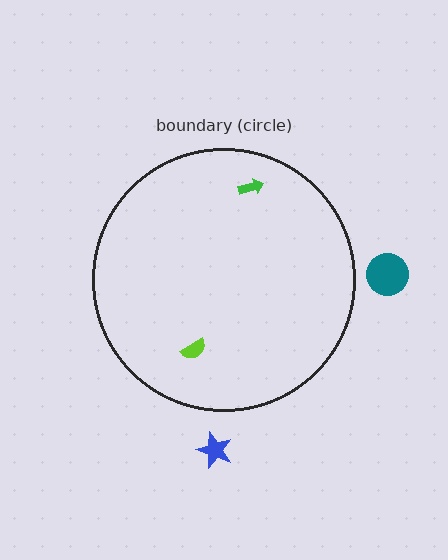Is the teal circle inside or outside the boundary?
Outside.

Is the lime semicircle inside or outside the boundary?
Inside.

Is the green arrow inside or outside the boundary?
Inside.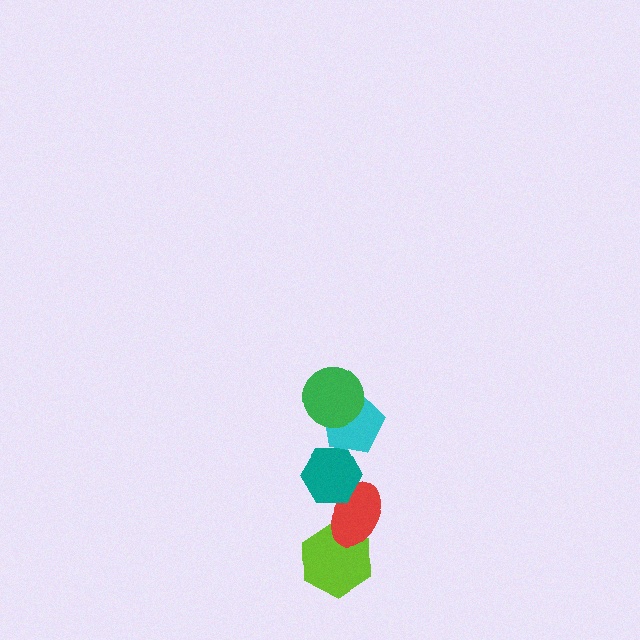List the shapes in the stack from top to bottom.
From top to bottom: the green circle, the cyan pentagon, the teal hexagon, the red ellipse, the lime hexagon.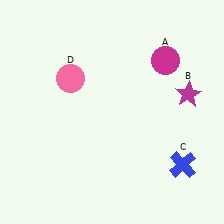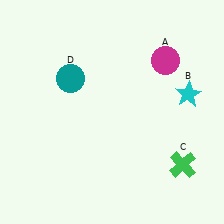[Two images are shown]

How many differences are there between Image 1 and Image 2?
There are 3 differences between the two images.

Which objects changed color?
B changed from magenta to cyan. C changed from blue to green. D changed from pink to teal.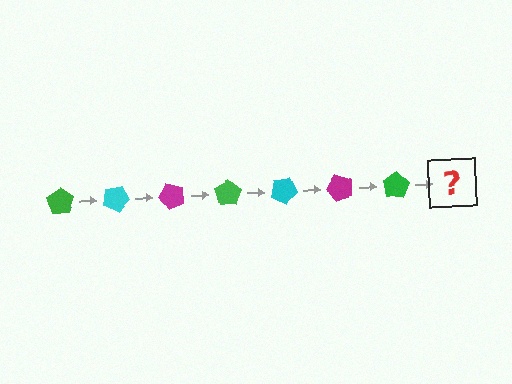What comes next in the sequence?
The next element should be a cyan pentagon, rotated 175 degrees from the start.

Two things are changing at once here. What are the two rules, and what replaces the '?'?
The two rules are that it rotates 25 degrees each step and the color cycles through green, cyan, and magenta. The '?' should be a cyan pentagon, rotated 175 degrees from the start.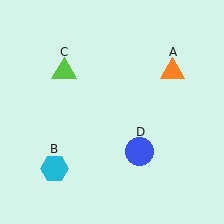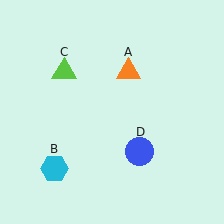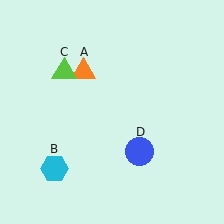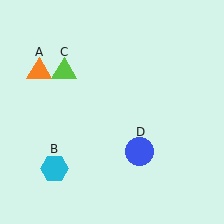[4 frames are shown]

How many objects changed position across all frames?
1 object changed position: orange triangle (object A).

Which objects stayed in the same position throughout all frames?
Cyan hexagon (object B) and lime triangle (object C) and blue circle (object D) remained stationary.